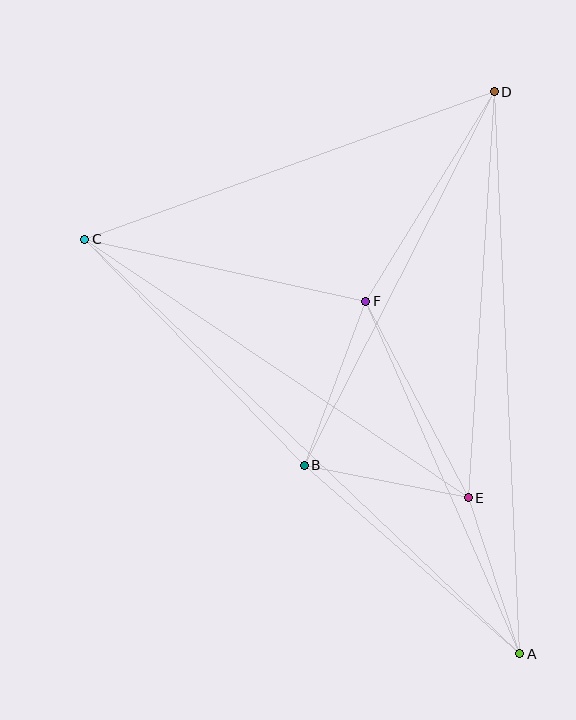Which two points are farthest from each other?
Points A and C are farthest from each other.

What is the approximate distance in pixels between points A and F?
The distance between A and F is approximately 385 pixels.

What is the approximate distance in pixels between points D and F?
The distance between D and F is approximately 245 pixels.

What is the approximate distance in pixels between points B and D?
The distance between B and D is approximately 419 pixels.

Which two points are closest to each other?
Points A and E are closest to each other.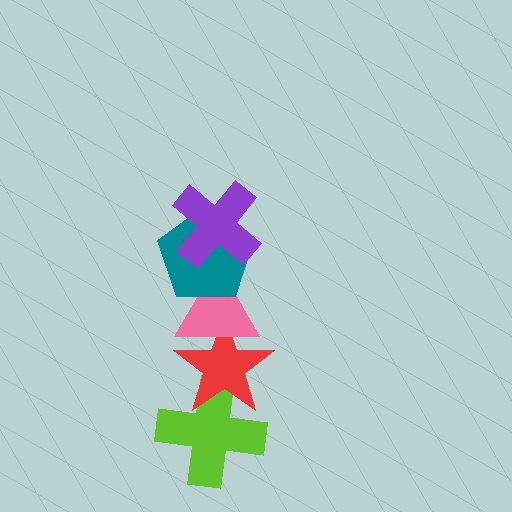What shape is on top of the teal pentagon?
The purple cross is on top of the teal pentagon.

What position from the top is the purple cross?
The purple cross is 1st from the top.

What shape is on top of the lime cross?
The red star is on top of the lime cross.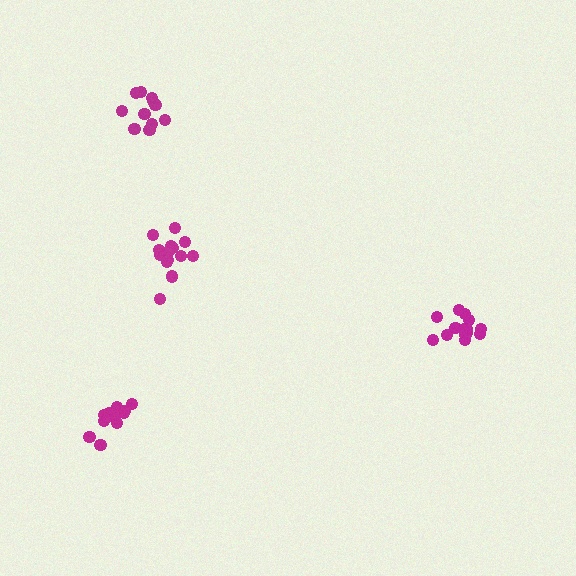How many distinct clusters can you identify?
There are 4 distinct clusters.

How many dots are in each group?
Group 1: 11 dots, Group 2: 11 dots, Group 3: 14 dots, Group 4: 15 dots (51 total).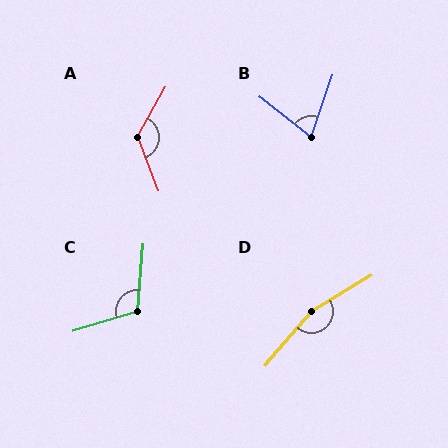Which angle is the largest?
D, at approximately 162 degrees.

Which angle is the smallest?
B, at approximately 71 degrees.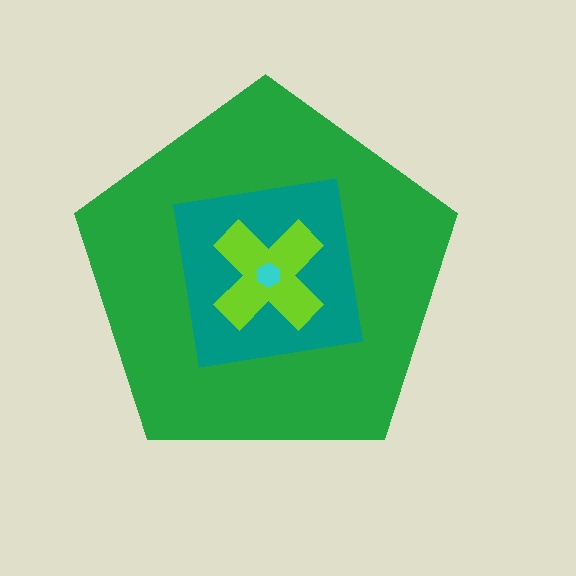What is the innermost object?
The cyan hexagon.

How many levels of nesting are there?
4.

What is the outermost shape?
The green pentagon.